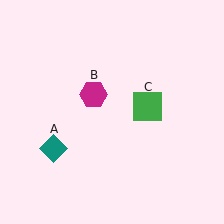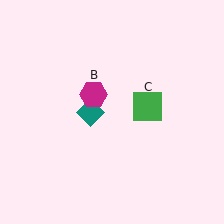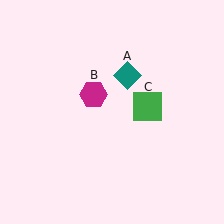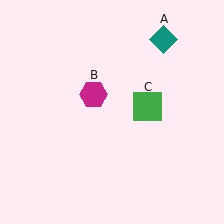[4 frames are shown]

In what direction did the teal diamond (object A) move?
The teal diamond (object A) moved up and to the right.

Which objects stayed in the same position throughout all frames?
Magenta hexagon (object B) and green square (object C) remained stationary.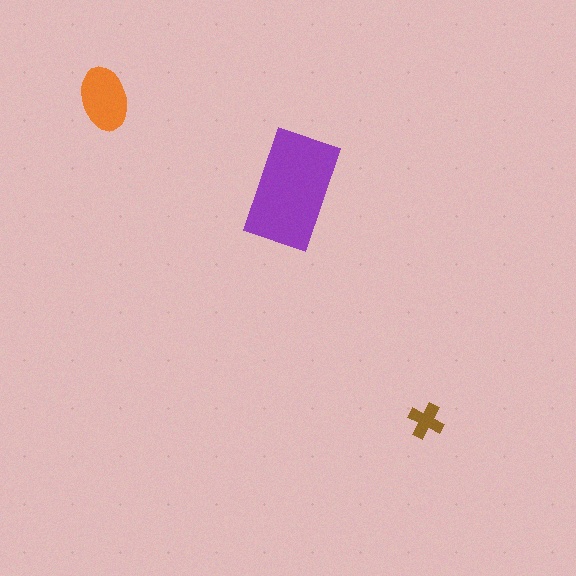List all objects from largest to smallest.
The purple rectangle, the orange ellipse, the brown cross.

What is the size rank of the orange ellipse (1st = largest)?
2nd.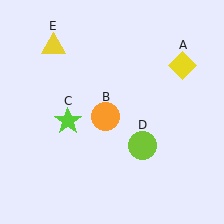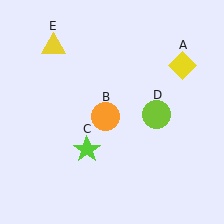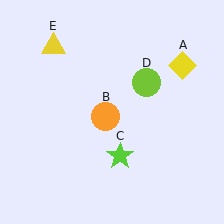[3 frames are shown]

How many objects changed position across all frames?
2 objects changed position: lime star (object C), lime circle (object D).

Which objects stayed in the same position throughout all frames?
Yellow diamond (object A) and orange circle (object B) and yellow triangle (object E) remained stationary.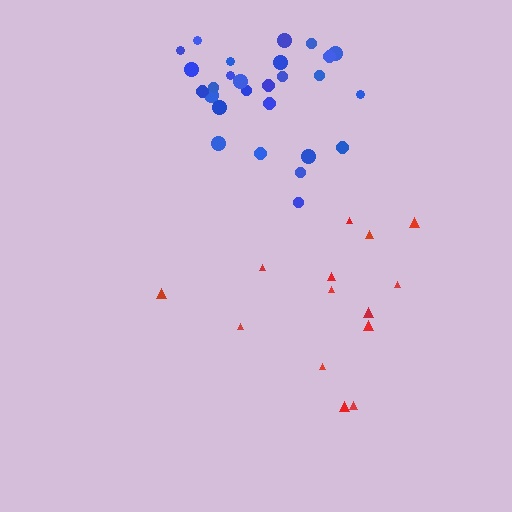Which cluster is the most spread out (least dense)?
Red.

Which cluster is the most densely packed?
Blue.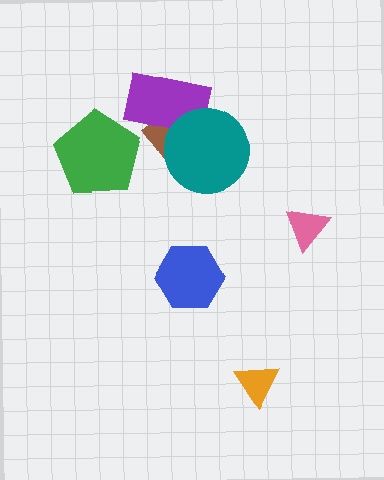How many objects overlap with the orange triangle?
0 objects overlap with the orange triangle.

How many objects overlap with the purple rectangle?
2 objects overlap with the purple rectangle.